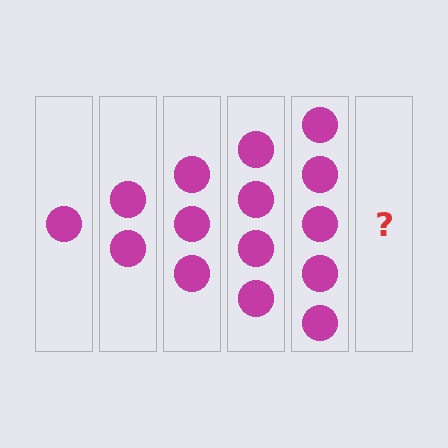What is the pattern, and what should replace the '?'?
The pattern is that each step adds one more circle. The '?' should be 6 circles.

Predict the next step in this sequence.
The next step is 6 circles.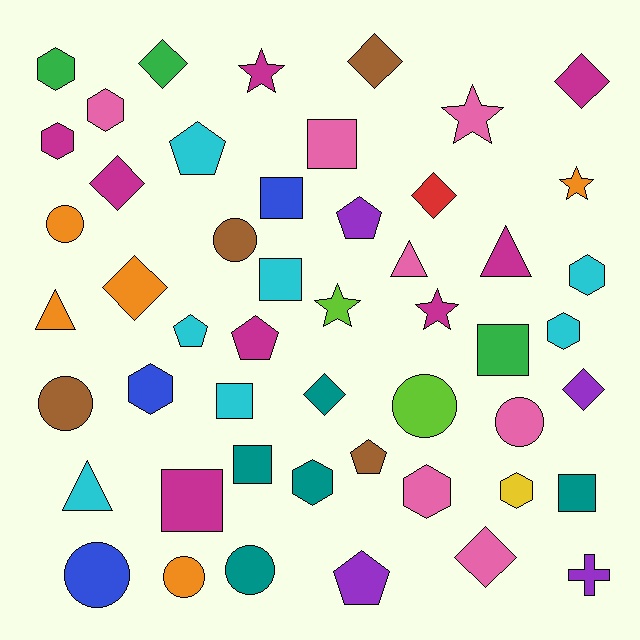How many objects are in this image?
There are 50 objects.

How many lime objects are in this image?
There are 2 lime objects.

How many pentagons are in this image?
There are 6 pentagons.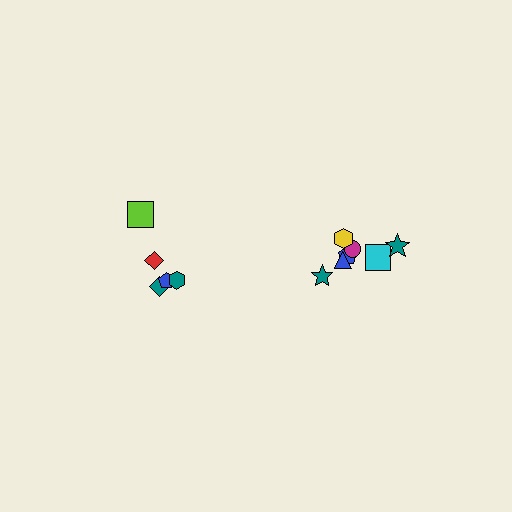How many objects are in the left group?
There are 5 objects.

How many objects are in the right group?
There are 7 objects.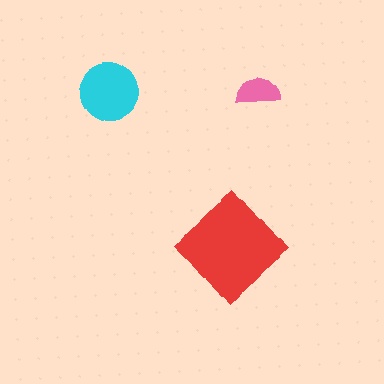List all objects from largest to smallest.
The red diamond, the cyan circle, the pink semicircle.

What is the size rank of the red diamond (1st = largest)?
1st.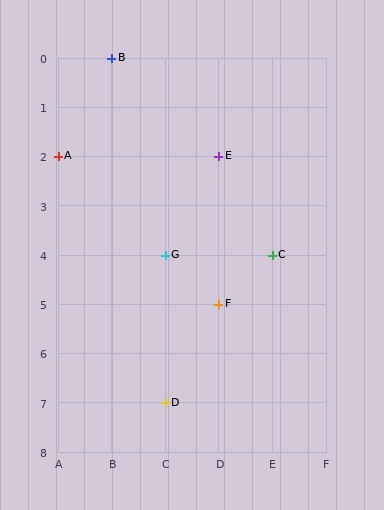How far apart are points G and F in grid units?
Points G and F are 1 column and 1 row apart (about 1.4 grid units diagonally).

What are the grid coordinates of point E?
Point E is at grid coordinates (D, 2).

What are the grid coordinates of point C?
Point C is at grid coordinates (E, 4).